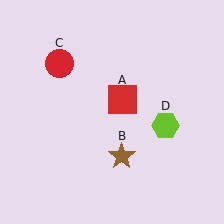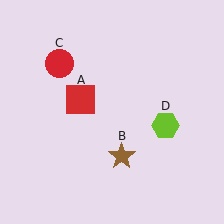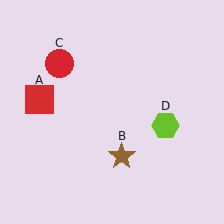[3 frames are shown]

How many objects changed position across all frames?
1 object changed position: red square (object A).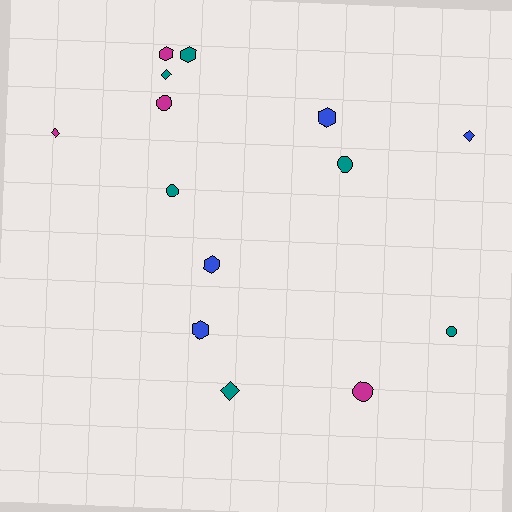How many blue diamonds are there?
There is 1 blue diamond.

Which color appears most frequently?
Teal, with 6 objects.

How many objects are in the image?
There are 14 objects.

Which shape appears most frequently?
Hexagon, with 5 objects.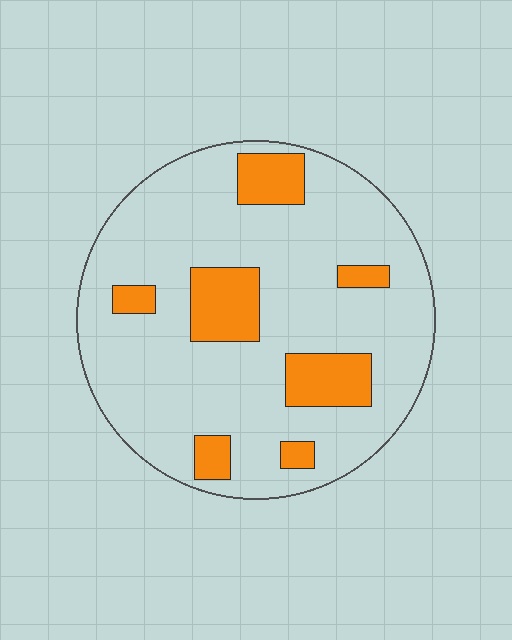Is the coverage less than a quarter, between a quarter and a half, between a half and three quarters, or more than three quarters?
Less than a quarter.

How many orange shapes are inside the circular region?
7.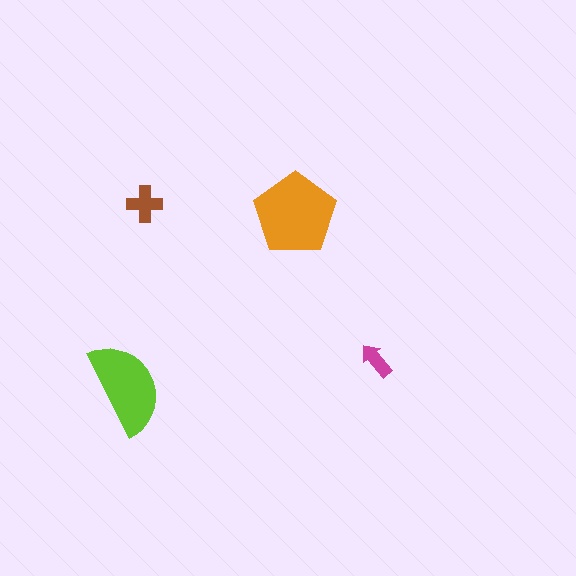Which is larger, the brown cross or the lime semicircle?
The lime semicircle.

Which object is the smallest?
The magenta arrow.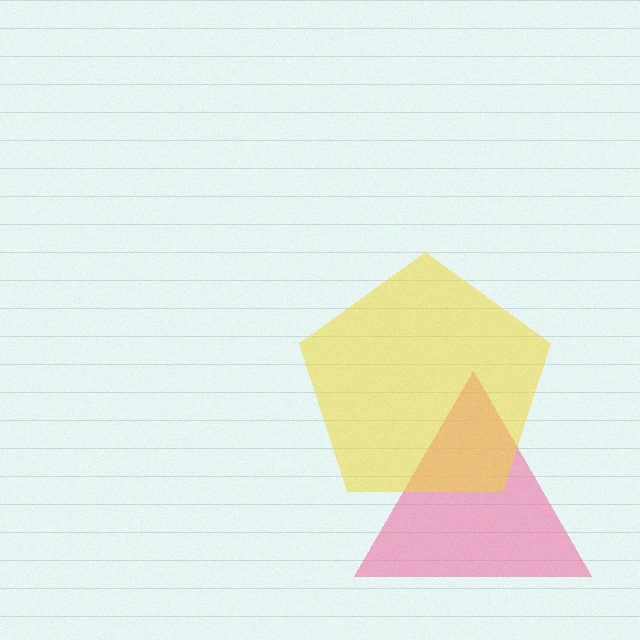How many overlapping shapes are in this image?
There are 2 overlapping shapes in the image.